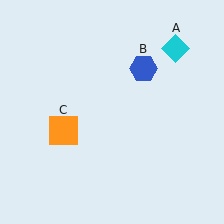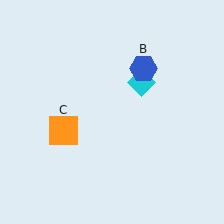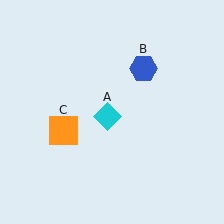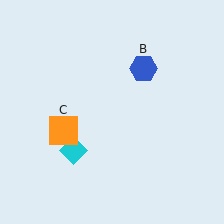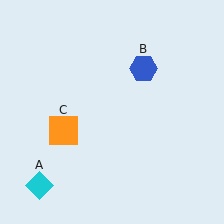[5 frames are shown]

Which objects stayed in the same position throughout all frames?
Blue hexagon (object B) and orange square (object C) remained stationary.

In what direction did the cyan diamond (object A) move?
The cyan diamond (object A) moved down and to the left.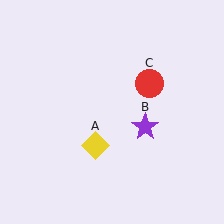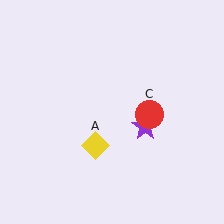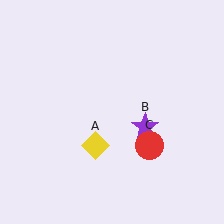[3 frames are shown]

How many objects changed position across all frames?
1 object changed position: red circle (object C).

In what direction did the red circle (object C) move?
The red circle (object C) moved down.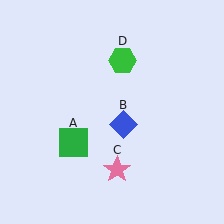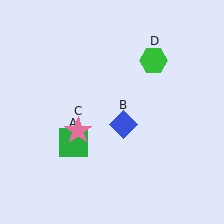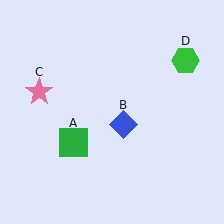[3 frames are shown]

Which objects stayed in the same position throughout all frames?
Green square (object A) and blue diamond (object B) remained stationary.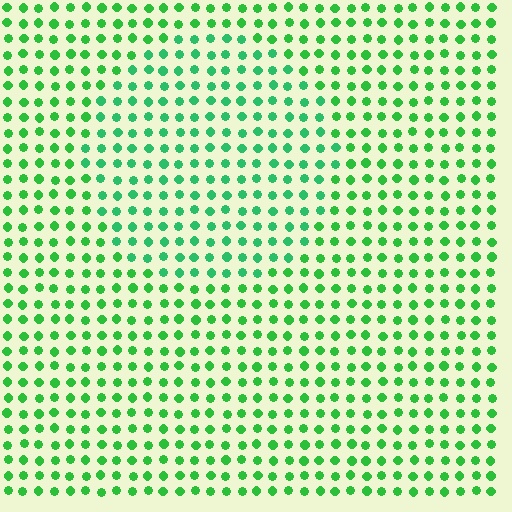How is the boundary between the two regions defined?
The boundary is defined purely by a slight shift in hue (about 19 degrees). Spacing, size, and orientation are identical on both sides.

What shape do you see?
I see a circle.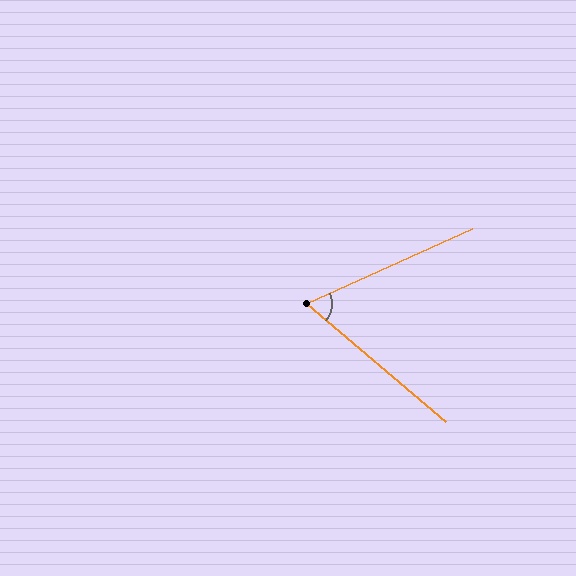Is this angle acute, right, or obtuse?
It is acute.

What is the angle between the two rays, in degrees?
Approximately 65 degrees.